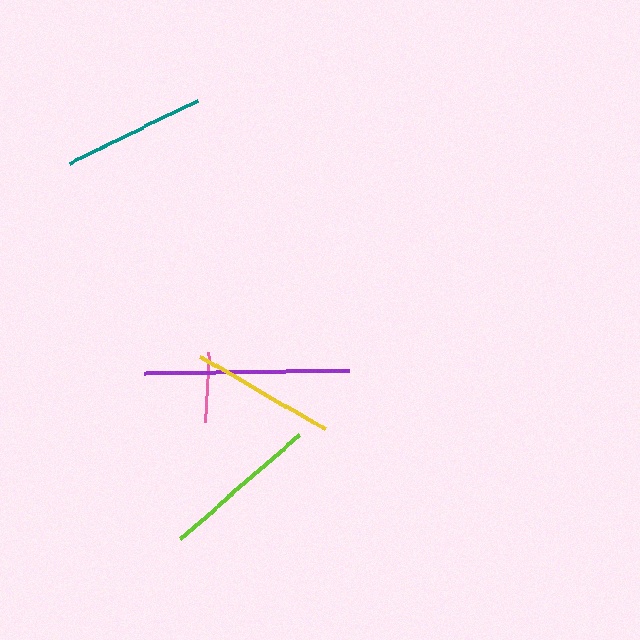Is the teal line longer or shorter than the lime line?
The lime line is longer than the teal line.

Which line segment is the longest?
The purple line is the longest at approximately 204 pixels.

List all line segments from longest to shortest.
From longest to shortest: purple, lime, yellow, teal, pink.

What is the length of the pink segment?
The pink segment is approximately 70 pixels long.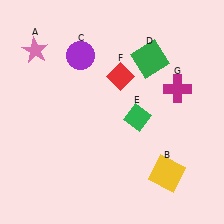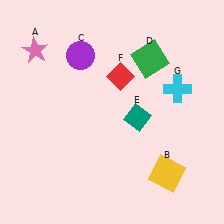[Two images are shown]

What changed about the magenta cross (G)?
In Image 1, G is magenta. In Image 2, it changed to cyan.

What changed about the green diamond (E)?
In Image 1, E is green. In Image 2, it changed to teal.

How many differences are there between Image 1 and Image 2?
There are 2 differences between the two images.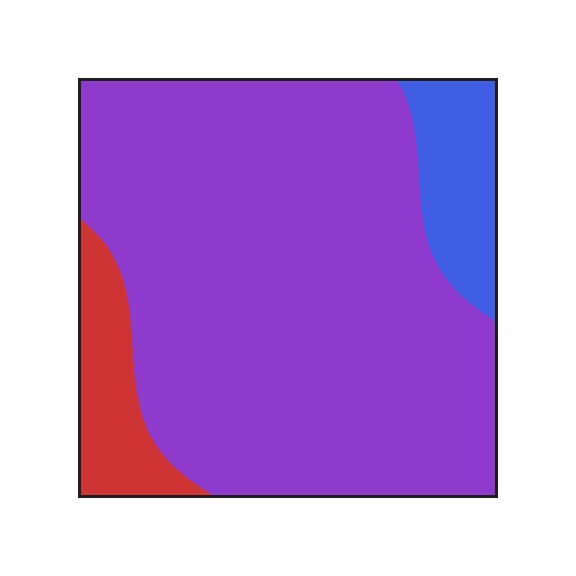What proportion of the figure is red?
Red covers roughly 10% of the figure.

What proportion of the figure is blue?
Blue covers about 10% of the figure.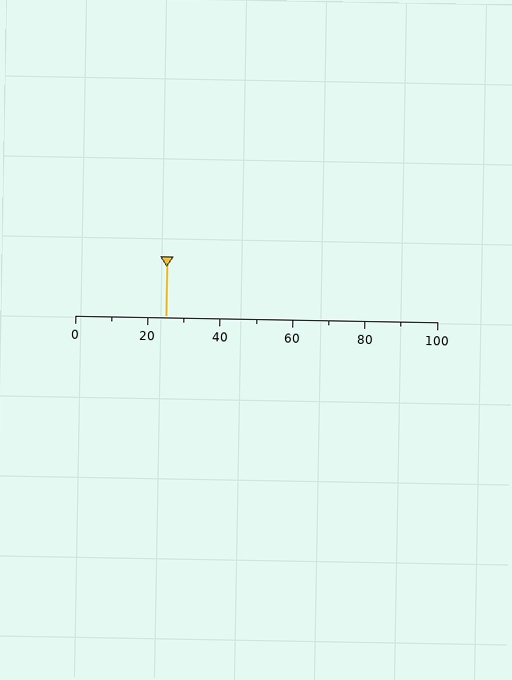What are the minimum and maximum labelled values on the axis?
The axis runs from 0 to 100.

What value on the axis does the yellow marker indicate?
The marker indicates approximately 25.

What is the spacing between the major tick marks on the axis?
The major ticks are spaced 20 apart.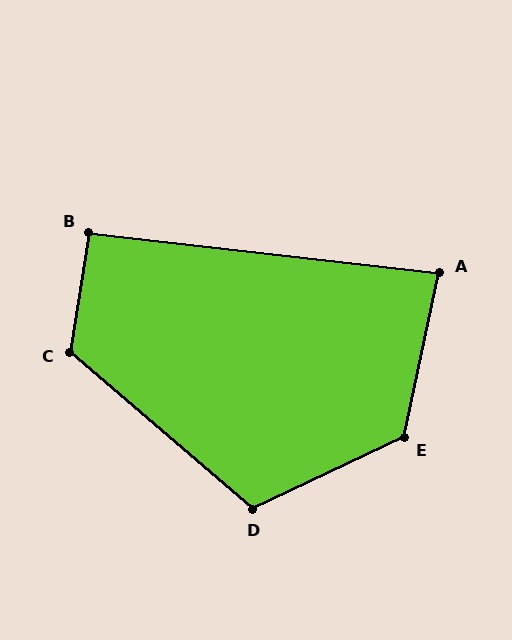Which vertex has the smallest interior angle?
A, at approximately 85 degrees.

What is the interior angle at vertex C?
Approximately 122 degrees (obtuse).